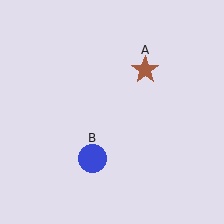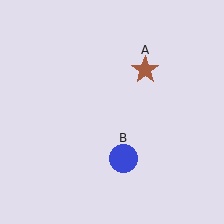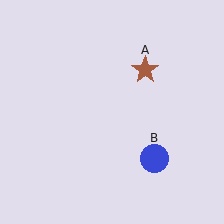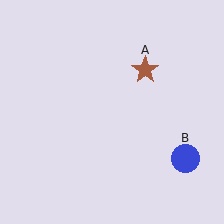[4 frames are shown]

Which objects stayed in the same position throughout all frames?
Brown star (object A) remained stationary.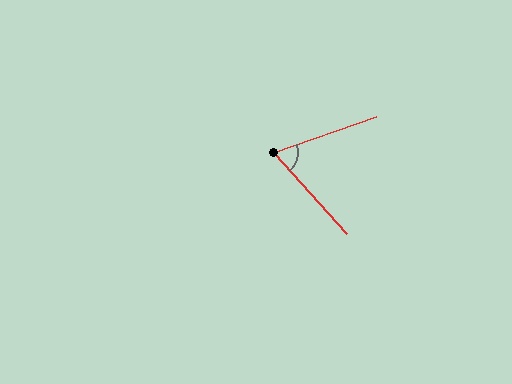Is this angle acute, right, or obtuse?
It is acute.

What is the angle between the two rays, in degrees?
Approximately 67 degrees.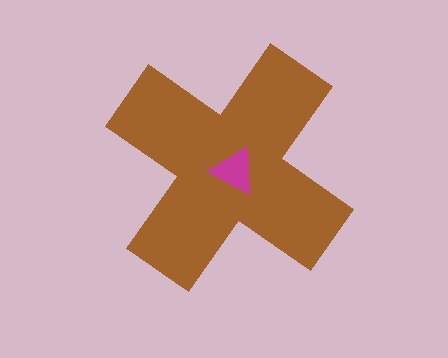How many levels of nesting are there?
2.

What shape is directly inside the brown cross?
The magenta triangle.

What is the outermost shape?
The brown cross.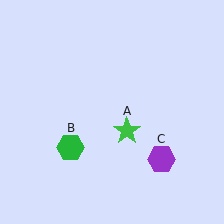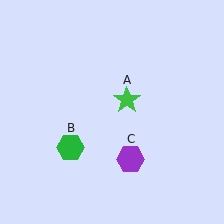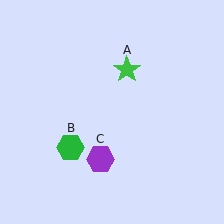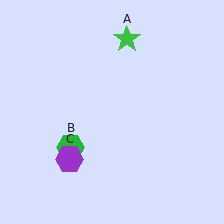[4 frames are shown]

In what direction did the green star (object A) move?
The green star (object A) moved up.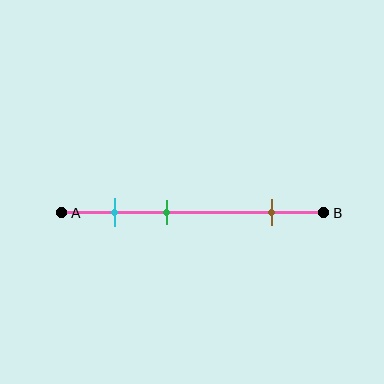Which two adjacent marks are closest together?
The cyan and green marks are the closest adjacent pair.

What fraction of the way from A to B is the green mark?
The green mark is approximately 40% (0.4) of the way from A to B.